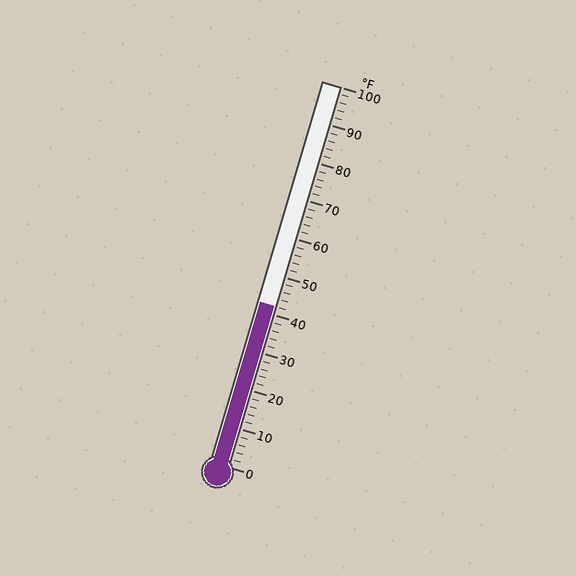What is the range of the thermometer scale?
The thermometer scale ranges from 0°F to 100°F.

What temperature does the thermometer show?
The thermometer shows approximately 42°F.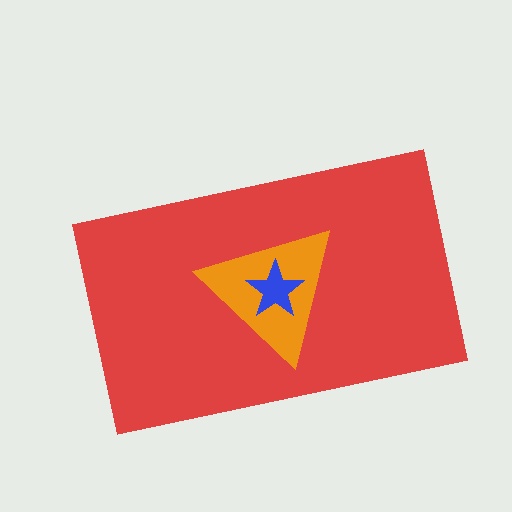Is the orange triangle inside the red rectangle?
Yes.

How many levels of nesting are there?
3.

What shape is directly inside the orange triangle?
The blue star.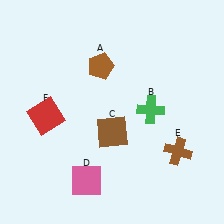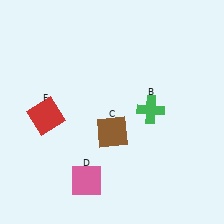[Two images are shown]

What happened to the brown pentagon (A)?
The brown pentagon (A) was removed in Image 2. It was in the top-left area of Image 1.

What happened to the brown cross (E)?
The brown cross (E) was removed in Image 2. It was in the bottom-right area of Image 1.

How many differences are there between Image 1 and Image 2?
There are 2 differences between the two images.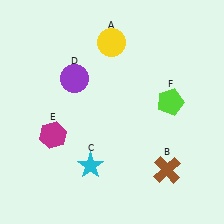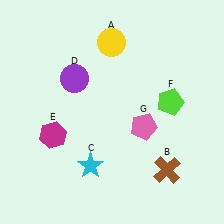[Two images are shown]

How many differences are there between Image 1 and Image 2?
There is 1 difference between the two images.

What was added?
A pink pentagon (G) was added in Image 2.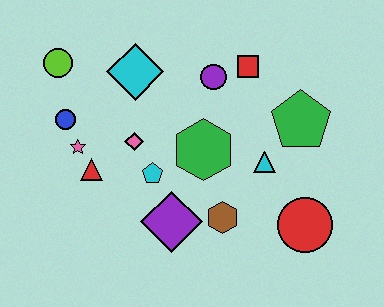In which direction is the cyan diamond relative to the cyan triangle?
The cyan diamond is to the left of the cyan triangle.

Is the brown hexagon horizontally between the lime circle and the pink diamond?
No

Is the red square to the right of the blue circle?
Yes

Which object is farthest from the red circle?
The lime circle is farthest from the red circle.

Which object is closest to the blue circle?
The pink star is closest to the blue circle.